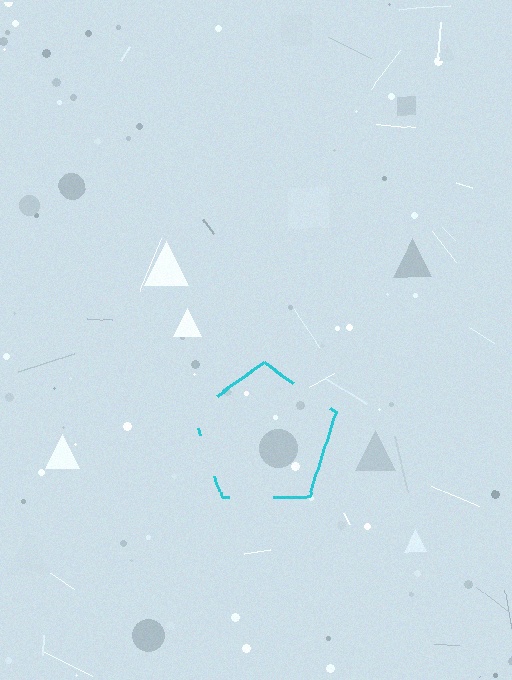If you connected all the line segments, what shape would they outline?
They would outline a pentagon.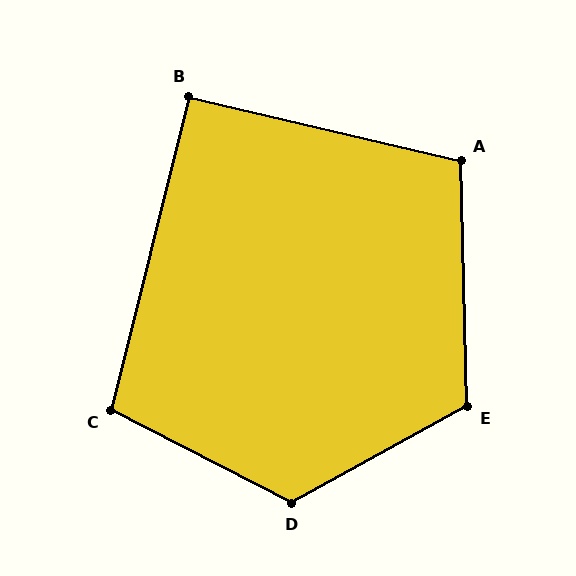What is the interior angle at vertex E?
Approximately 117 degrees (obtuse).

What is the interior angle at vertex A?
Approximately 105 degrees (obtuse).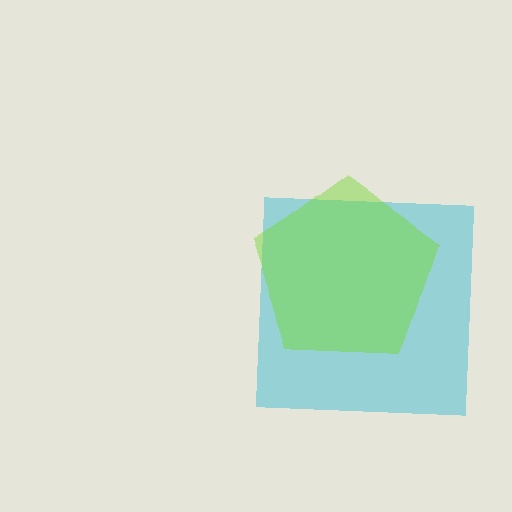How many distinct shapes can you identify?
There are 2 distinct shapes: a cyan square, a lime pentagon.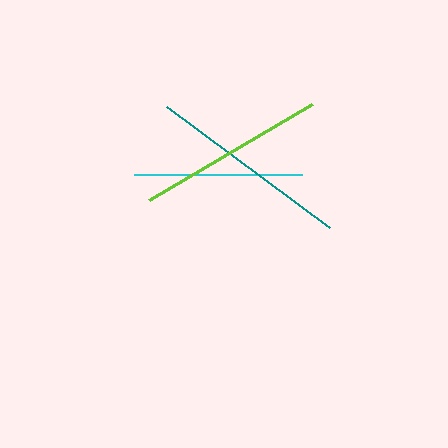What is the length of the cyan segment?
The cyan segment is approximately 169 pixels long.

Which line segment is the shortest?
The cyan line is the shortest at approximately 169 pixels.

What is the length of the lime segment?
The lime segment is approximately 189 pixels long.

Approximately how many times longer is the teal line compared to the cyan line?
The teal line is approximately 1.2 times the length of the cyan line.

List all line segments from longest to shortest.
From longest to shortest: teal, lime, cyan.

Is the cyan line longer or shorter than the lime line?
The lime line is longer than the cyan line.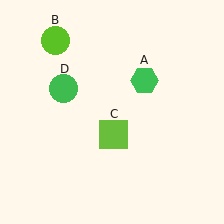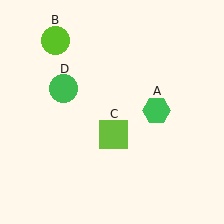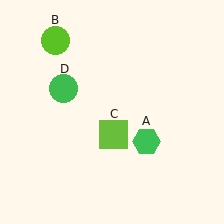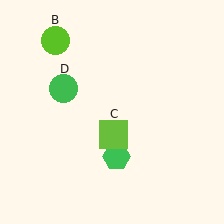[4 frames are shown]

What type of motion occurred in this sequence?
The green hexagon (object A) rotated clockwise around the center of the scene.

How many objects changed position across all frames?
1 object changed position: green hexagon (object A).